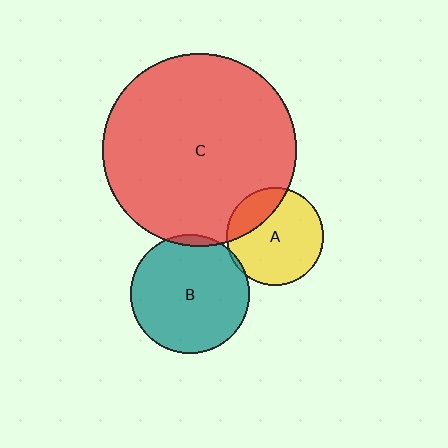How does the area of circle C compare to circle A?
Approximately 4.0 times.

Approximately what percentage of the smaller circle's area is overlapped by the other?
Approximately 5%.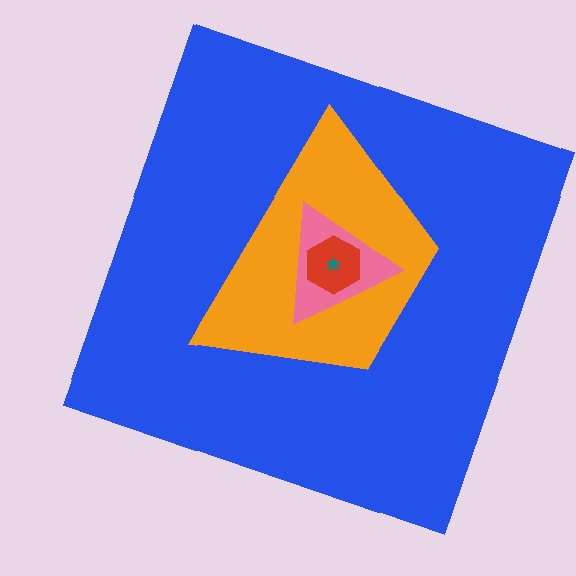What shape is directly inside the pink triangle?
The red hexagon.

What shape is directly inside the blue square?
The orange trapezoid.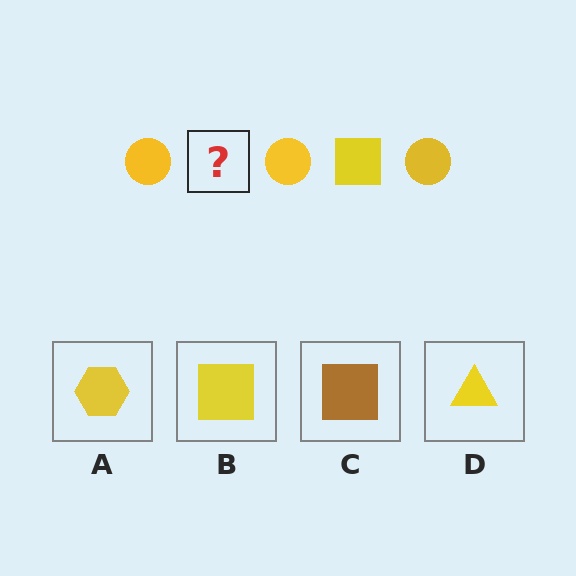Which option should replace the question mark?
Option B.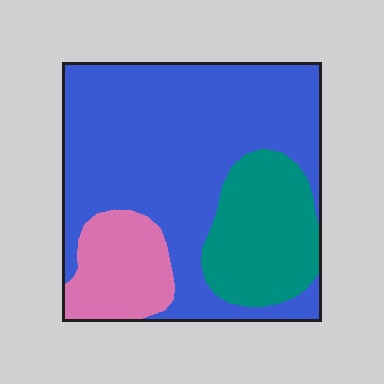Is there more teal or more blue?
Blue.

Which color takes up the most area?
Blue, at roughly 65%.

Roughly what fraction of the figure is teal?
Teal takes up about one fifth (1/5) of the figure.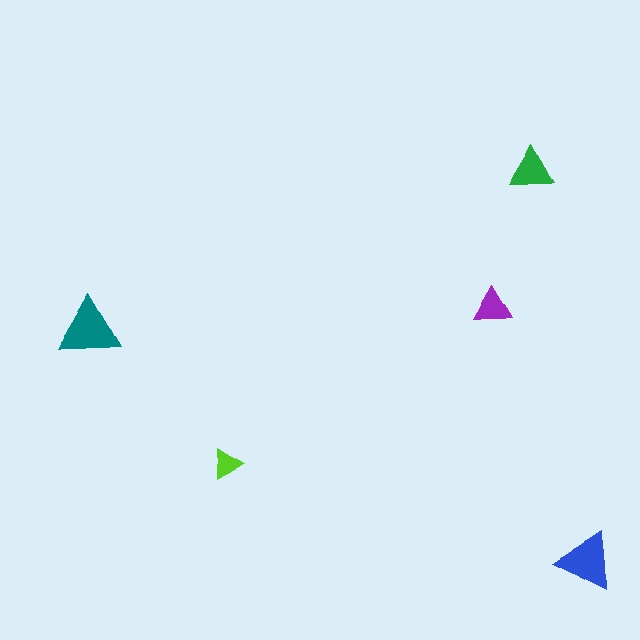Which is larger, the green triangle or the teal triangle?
The teal one.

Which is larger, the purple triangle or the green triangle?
The green one.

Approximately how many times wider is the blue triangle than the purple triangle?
About 1.5 times wider.